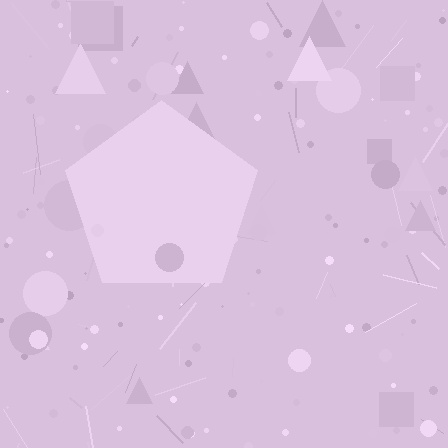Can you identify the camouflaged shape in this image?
The camouflaged shape is a pentagon.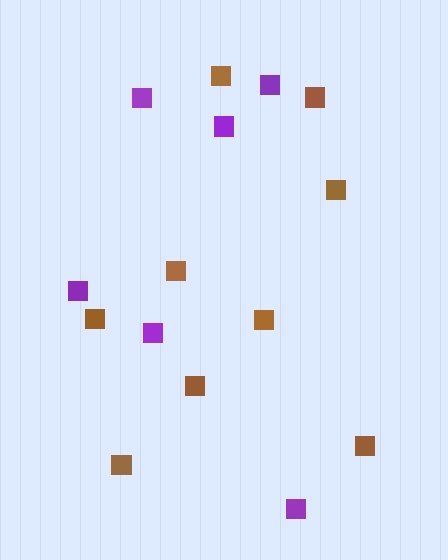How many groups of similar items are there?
There are 2 groups: one group of purple squares (6) and one group of brown squares (9).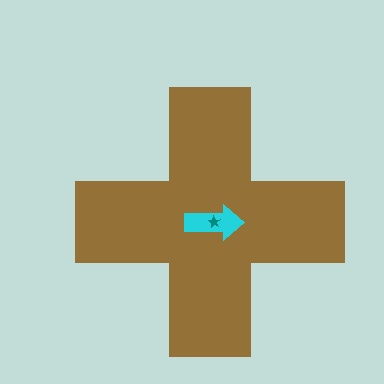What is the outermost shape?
The brown cross.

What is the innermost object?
The teal star.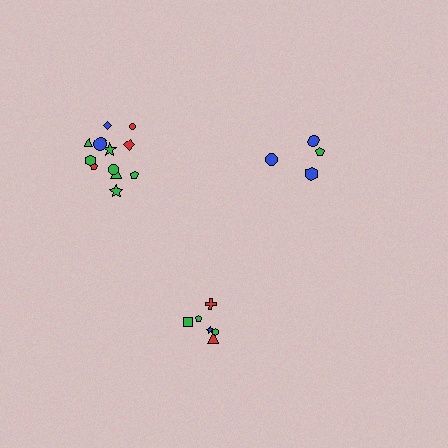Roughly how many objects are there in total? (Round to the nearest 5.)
Roughly 20 objects in total.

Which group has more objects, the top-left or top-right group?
The top-left group.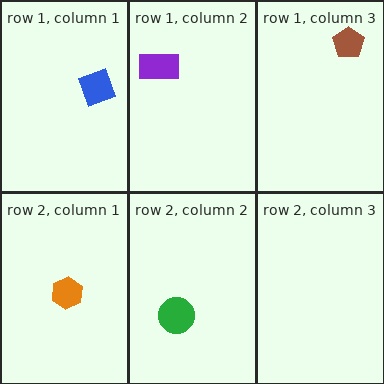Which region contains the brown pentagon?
The row 1, column 3 region.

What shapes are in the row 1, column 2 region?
The purple rectangle.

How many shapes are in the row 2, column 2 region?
1.